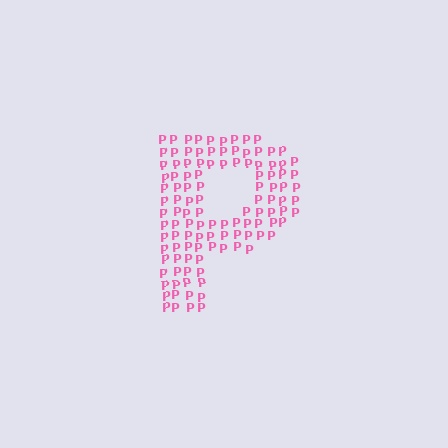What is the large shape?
The large shape is the letter P.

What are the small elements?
The small elements are letter P's.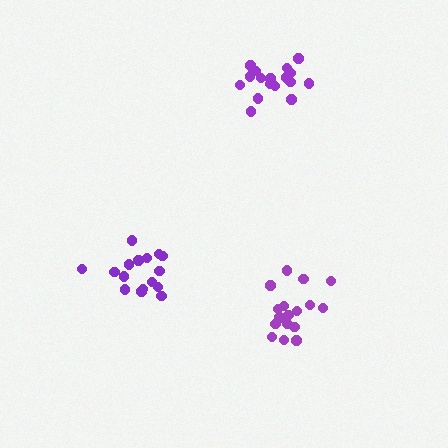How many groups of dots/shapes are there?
There are 3 groups.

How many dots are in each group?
Group 1: 16 dots, Group 2: 18 dots, Group 3: 17 dots (51 total).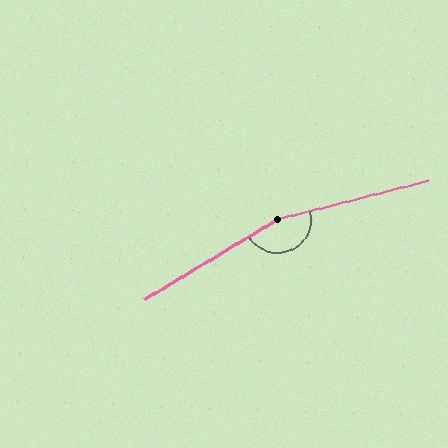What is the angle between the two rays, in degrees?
Approximately 163 degrees.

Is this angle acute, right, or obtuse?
It is obtuse.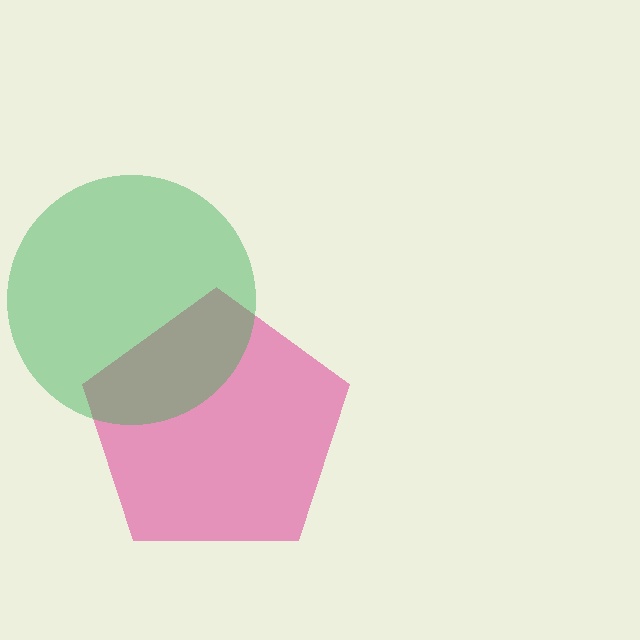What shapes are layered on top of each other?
The layered shapes are: a pink pentagon, a green circle.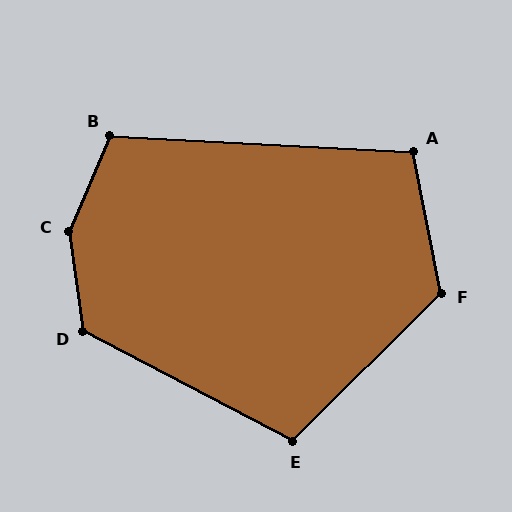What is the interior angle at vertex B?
Approximately 111 degrees (obtuse).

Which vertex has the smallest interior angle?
A, at approximately 104 degrees.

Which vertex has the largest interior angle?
C, at approximately 149 degrees.